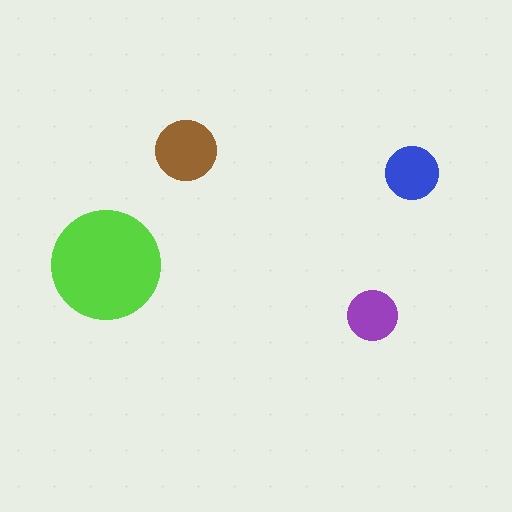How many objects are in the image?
There are 4 objects in the image.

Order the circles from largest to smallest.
the lime one, the brown one, the blue one, the purple one.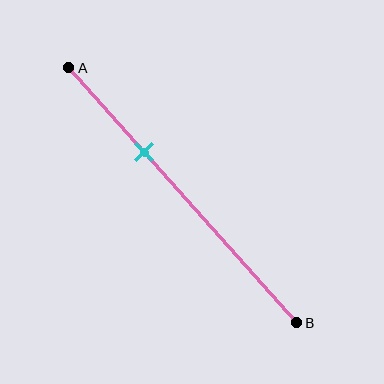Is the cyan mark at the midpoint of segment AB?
No, the mark is at about 35% from A, not at the 50% midpoint.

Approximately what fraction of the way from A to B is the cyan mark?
The cyan mark is approximately 35% of the way from A to B.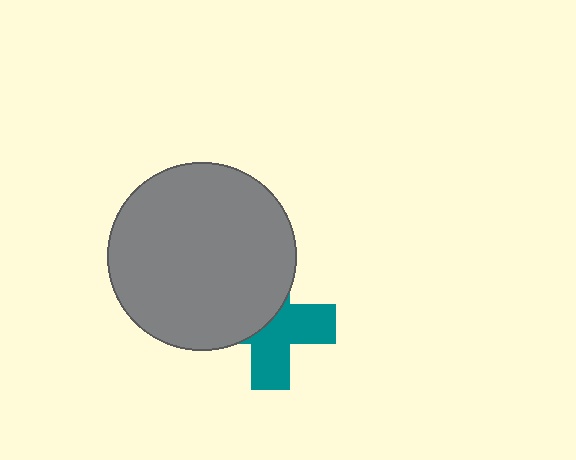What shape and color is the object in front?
The object in front is a gray circle.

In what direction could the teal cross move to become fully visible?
The teal cross could move toward the lower-right. That would shift it out from behind the gray circle entirely.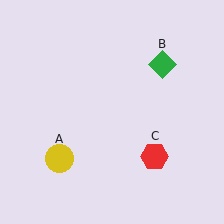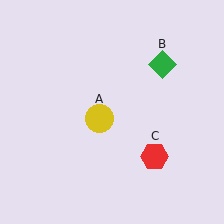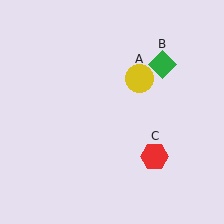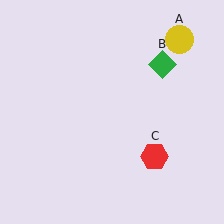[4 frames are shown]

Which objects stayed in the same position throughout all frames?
Green diamond (object B) and red hexagon (object C) remained stationary.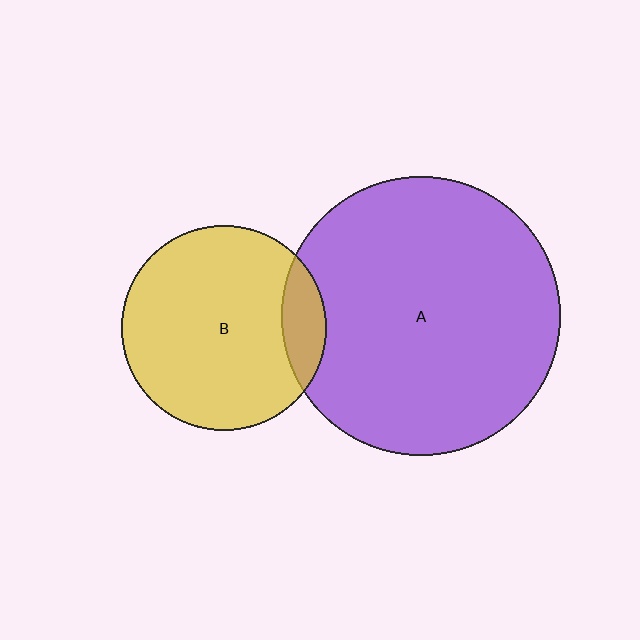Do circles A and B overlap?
Yes.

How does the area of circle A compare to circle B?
Approximately 1.9 times.